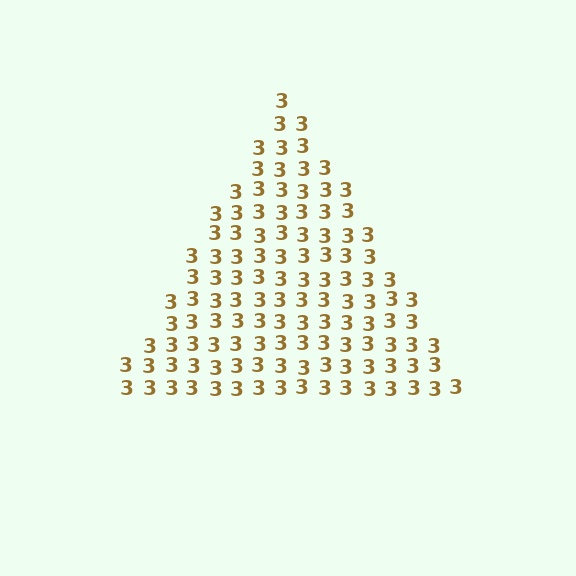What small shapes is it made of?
It is made of small digit 3's.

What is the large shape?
The large shape is a triangle.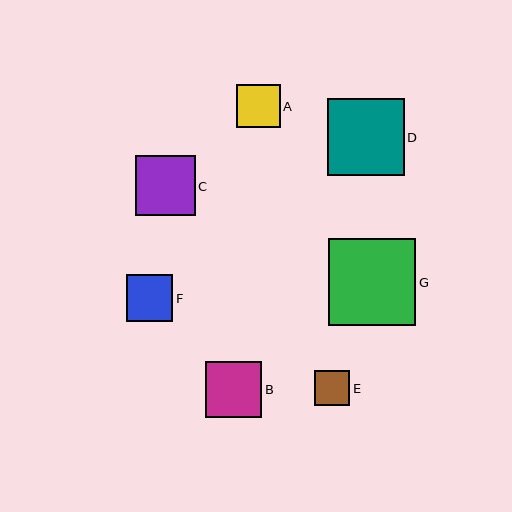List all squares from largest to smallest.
From largest to smallest: G, D, C, B, F, A, E.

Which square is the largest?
Square G is the largest with a size of approximately 87 pixels.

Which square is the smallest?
Square E is the smallest with a size of approximately 35 pixels.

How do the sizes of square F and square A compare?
Square F and square A are approximately the same size.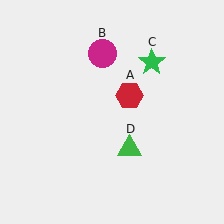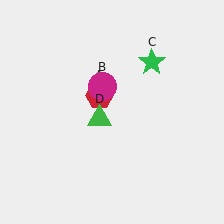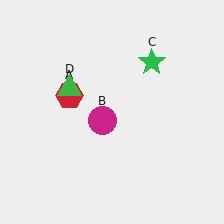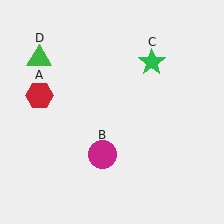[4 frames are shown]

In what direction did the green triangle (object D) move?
The green triangle (object D) moved up and to the left.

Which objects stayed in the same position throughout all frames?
Green star (object C) remained stationary.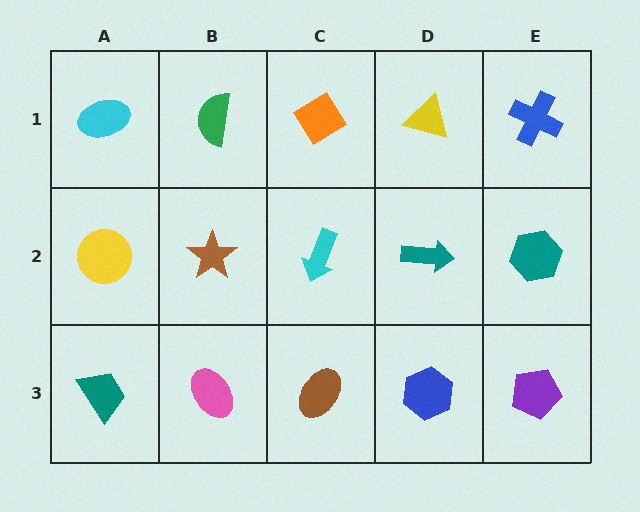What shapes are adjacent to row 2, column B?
A green semicircle (row 1, column B), a pink ellipse (row 3, column B), a yellow circle (row 2, column A), a cyan arrow (row 2, column C).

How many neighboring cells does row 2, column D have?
4.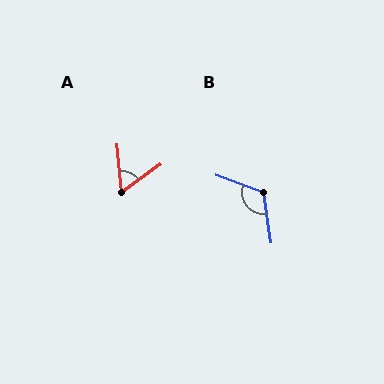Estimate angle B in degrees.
Approximately 118 degrees.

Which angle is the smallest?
A, at approximately 59 degrees.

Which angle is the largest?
B, at approximately 118 degrees.